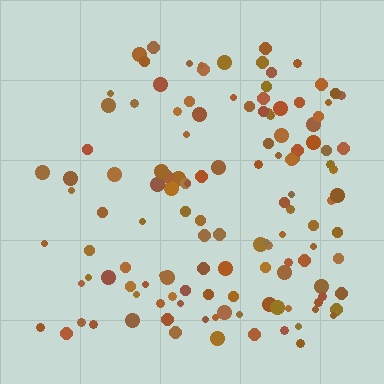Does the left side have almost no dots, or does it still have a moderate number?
Still a moderate number, just noticeably fewer than the right.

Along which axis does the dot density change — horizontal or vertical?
Horizontal.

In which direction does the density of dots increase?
From left to right, with the right side densest.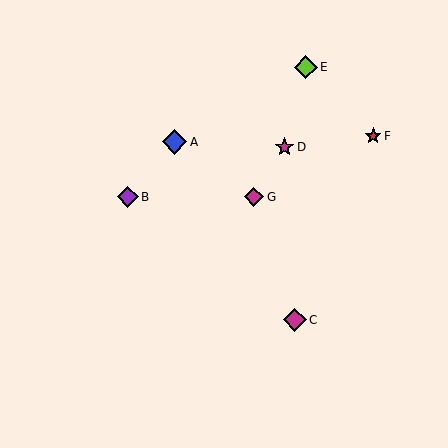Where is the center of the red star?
The center of the red star is at (373, 136).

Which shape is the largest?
The blue diamond (labeled A) is the largest.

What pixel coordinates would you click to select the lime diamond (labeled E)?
Click at (306, 67) to select the lime diamond E.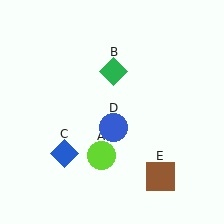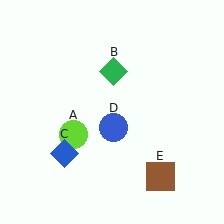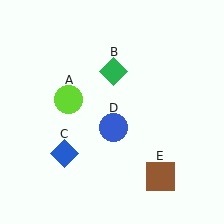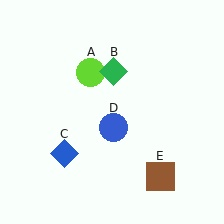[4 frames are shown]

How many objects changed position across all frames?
1 object changed position: lime circle (object A).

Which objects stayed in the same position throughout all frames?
Green diamond (object B) and blue diamond (object C) and blue circle (object D) and brown square (object E) remained stationary.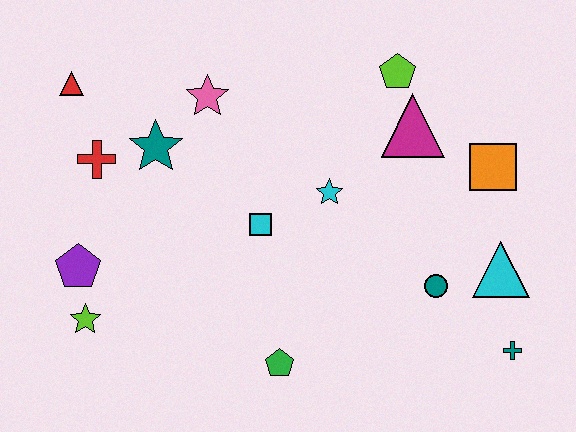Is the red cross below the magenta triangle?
Yes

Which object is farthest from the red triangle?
The teal cross is farthest from the red triangle.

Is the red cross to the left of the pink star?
Yes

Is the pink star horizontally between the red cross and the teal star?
No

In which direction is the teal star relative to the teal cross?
The teal star is to the left of the teal cross.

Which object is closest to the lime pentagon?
The magenta triangle is closest to the lime pentagon.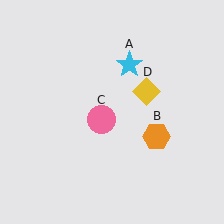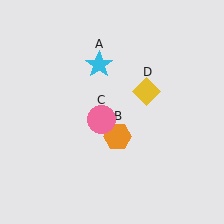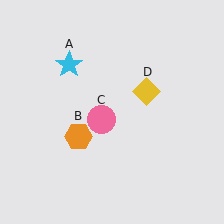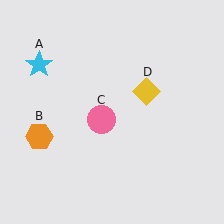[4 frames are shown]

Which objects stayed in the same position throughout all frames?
Pink circle (object C) and yellow diamond (object D) remained stationary.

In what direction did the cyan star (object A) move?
The cyan star (object A) moved left.